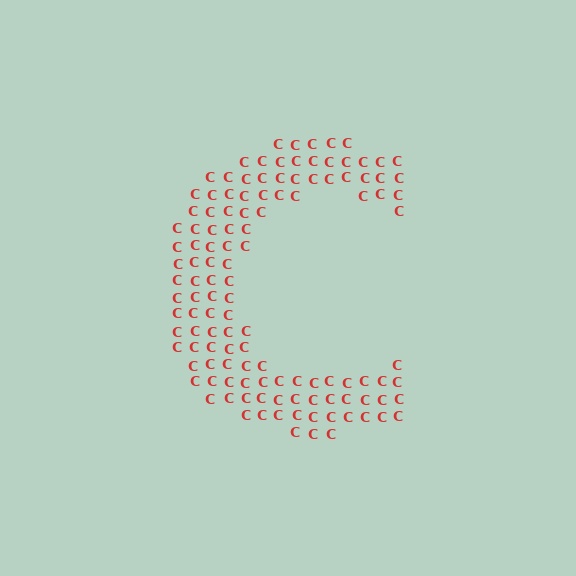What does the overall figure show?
The overall figure shows the letter C.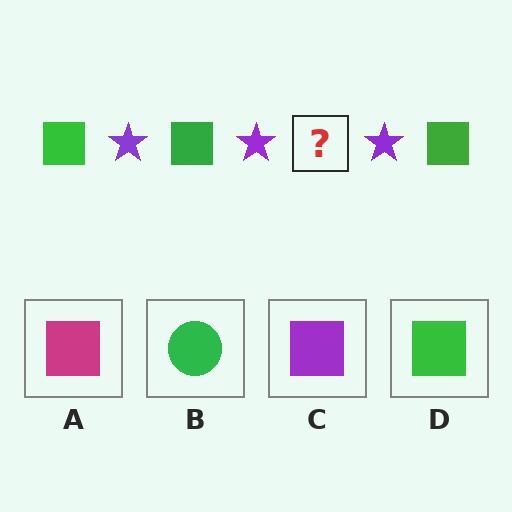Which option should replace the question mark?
Option D.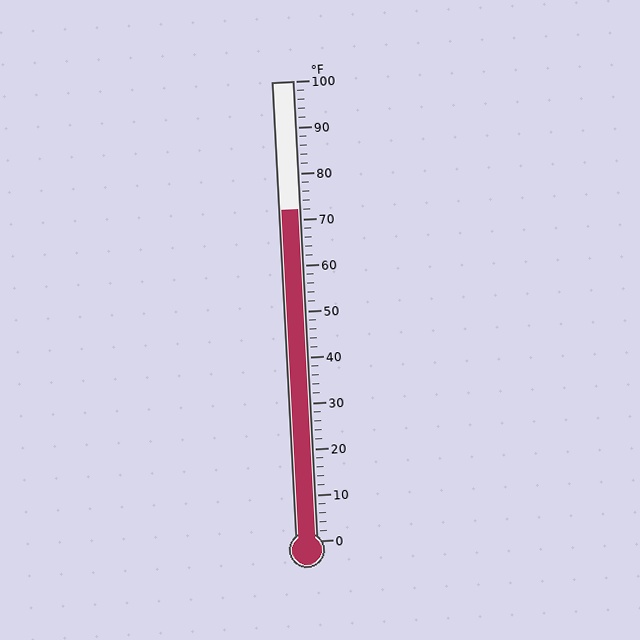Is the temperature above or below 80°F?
The temperature is below 80°F.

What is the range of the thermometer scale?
The thermometer scale ranges from 0°F to 100°F.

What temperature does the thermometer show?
The thermometer shows approximately 72°F.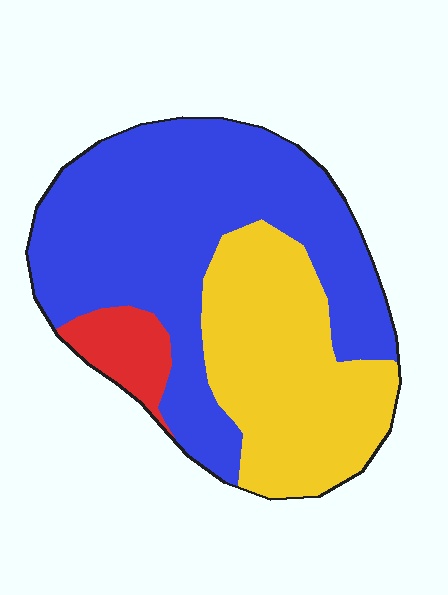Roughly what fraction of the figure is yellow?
Yellow takes up about one third (1/3) of the figure.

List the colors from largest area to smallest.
From largest to smallest: blue, yellow, red.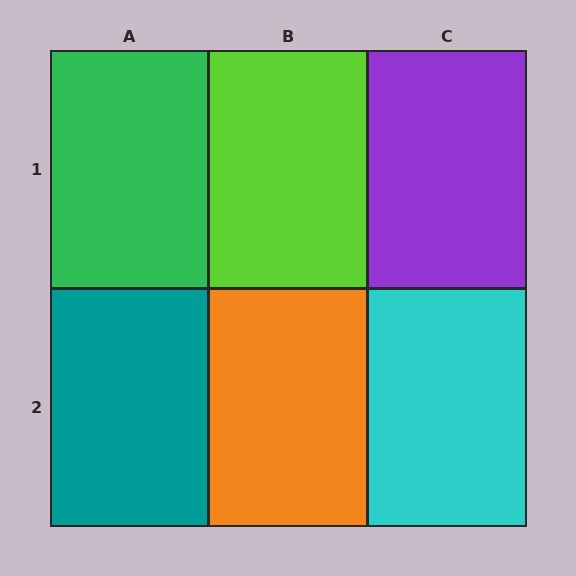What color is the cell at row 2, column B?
Orange.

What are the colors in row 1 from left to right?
Green, lime, purple.